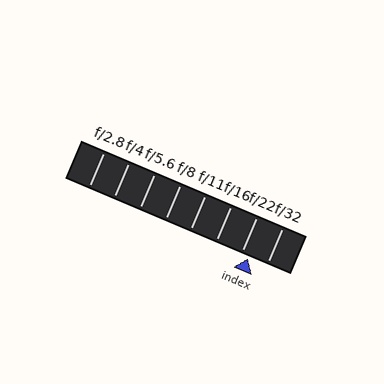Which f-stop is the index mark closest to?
The index mark is closest to f/22.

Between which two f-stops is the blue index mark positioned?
The index mark is between f/22 and f/32.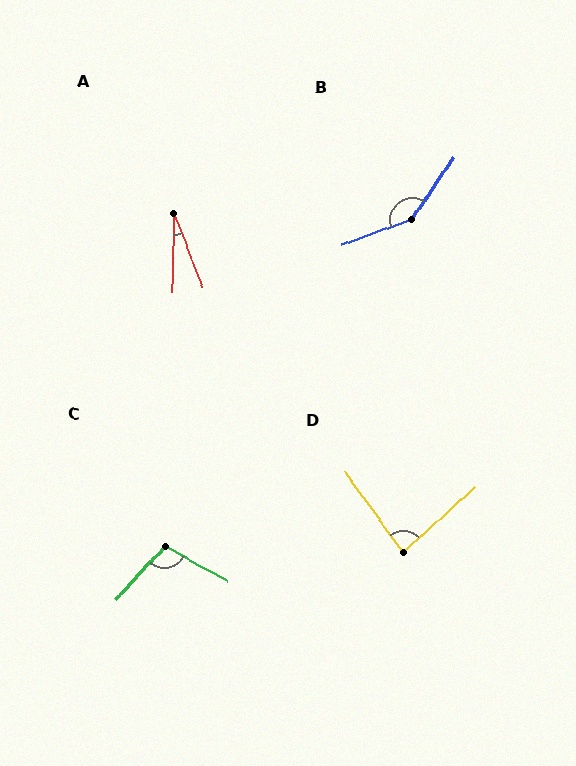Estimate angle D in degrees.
Approximately 83 degrees.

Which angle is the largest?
B, at approximately 143 degrees.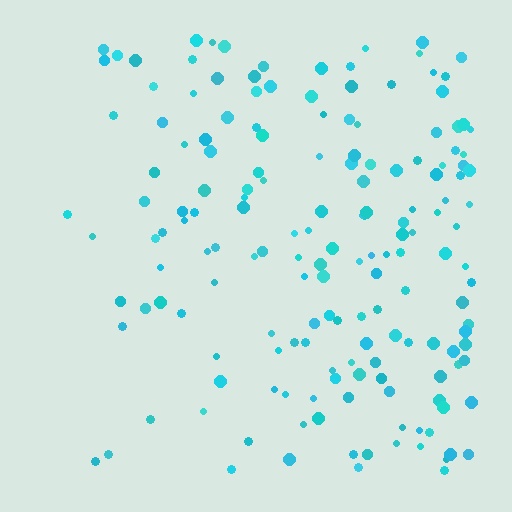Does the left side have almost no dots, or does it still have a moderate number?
Still a moderate number, just noticeably fewer than the right.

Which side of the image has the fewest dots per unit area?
The left.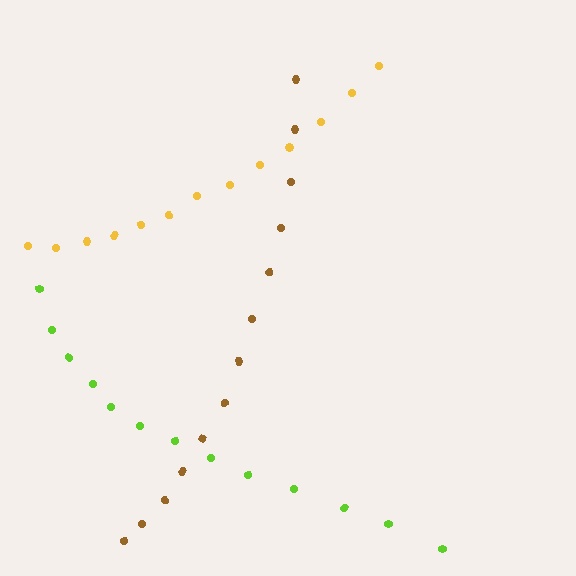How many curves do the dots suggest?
There are 3 distinct paths.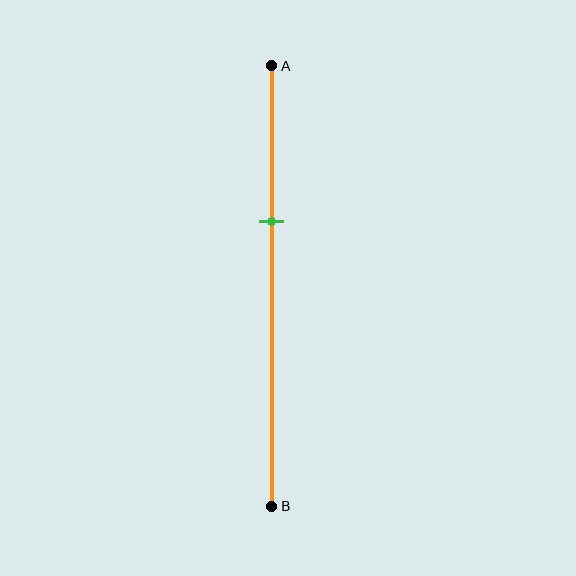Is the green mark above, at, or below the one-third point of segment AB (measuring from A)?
The green mark is approximately at the one-third point of segment AB.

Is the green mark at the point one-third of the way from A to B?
Yes, the mark is approximately at the one-third point.